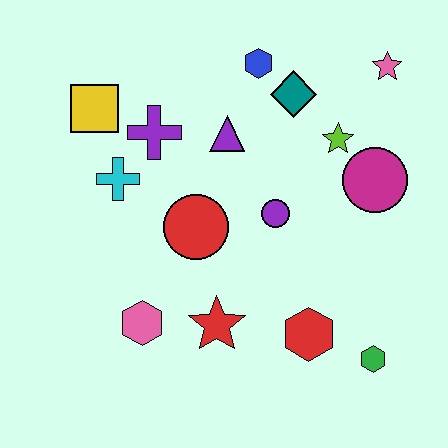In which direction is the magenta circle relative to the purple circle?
The magenta circle is to the right of the purple circle.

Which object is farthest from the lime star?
The pink hexagon is farthest from the lime star.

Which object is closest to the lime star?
The magenta circle is closest to the lime star.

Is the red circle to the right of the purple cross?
Yes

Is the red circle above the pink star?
No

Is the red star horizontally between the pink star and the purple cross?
Yes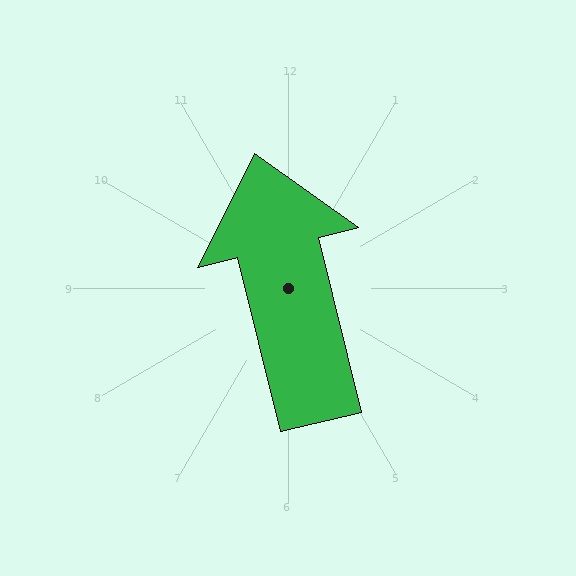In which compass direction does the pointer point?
North.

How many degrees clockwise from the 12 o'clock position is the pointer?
Approximately 346 degrees.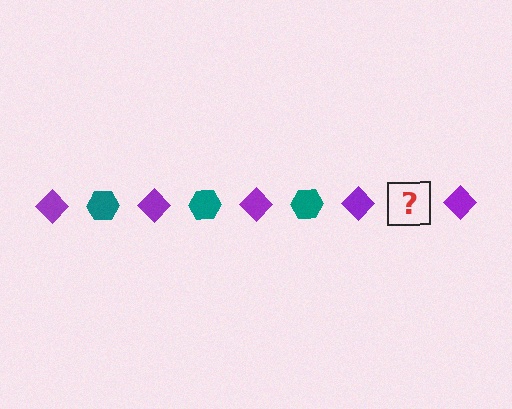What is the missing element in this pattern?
The missing element is a teal hexagon.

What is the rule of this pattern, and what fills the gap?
The rule is that the pattern alternates between purple diamond and teal hexagon. The gap should be filled with a teal hexagon.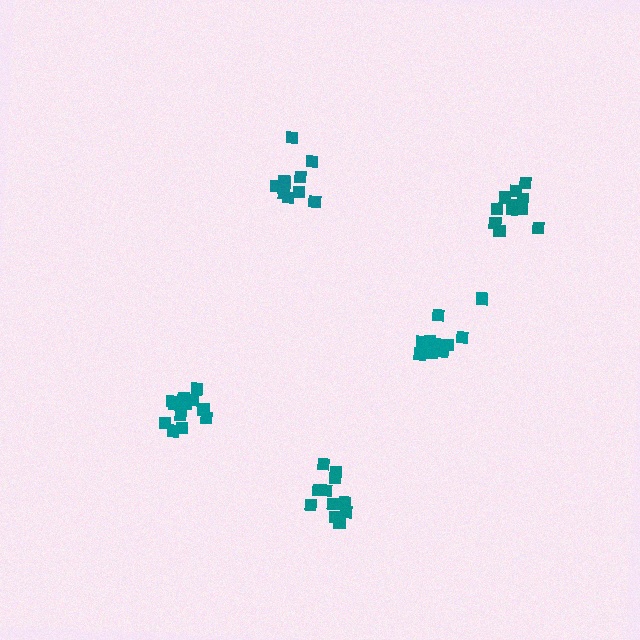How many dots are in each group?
Group 1: 12 dots, Group 2: 11 dots, Group 3: 12 dots, Group 4: 10 dots, Group 5: 12 dots (57 total).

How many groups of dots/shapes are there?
There are 5 groups.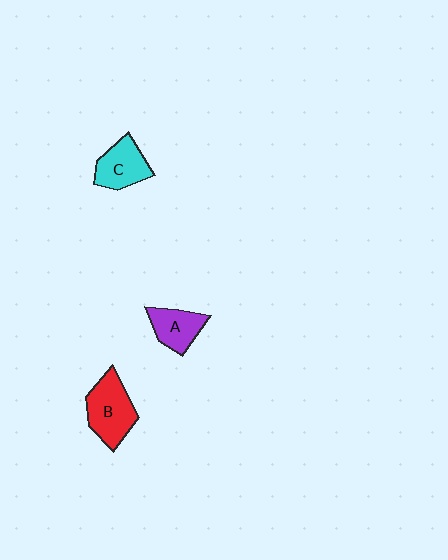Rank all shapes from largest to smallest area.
From largest to smallest: B (red), C (cyan), A (purple).